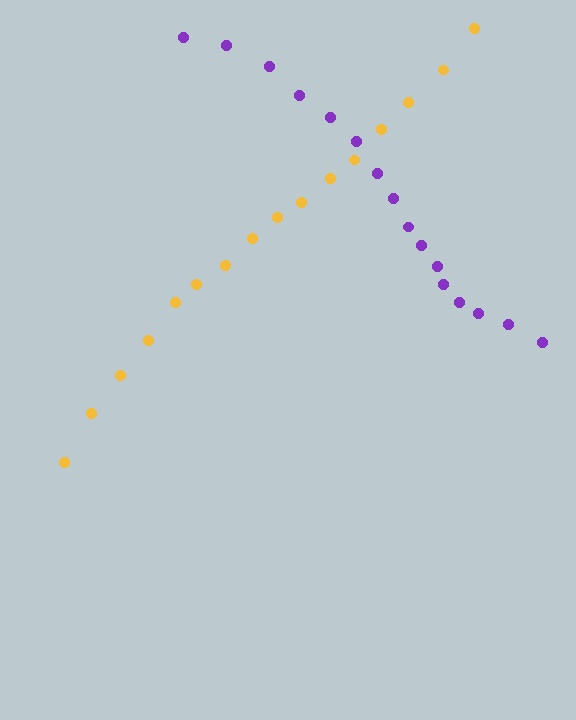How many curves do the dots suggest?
There are 2 distinct paths.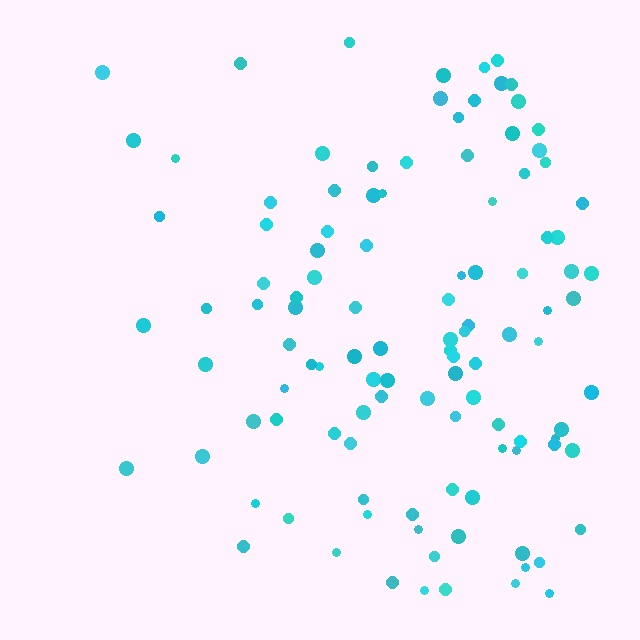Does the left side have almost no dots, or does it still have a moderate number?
Still a moderate number, just noticeably fewer than the right.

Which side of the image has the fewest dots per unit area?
The left.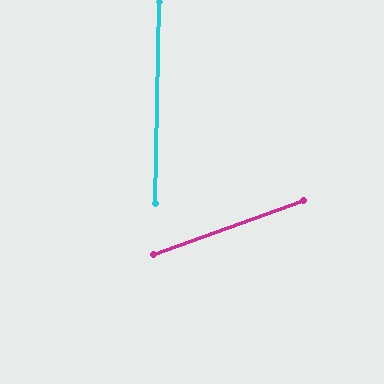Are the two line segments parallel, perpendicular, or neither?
Neither parallel nor perpendicular — they differ by about 69°.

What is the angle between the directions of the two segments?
Approximately 69 degrees.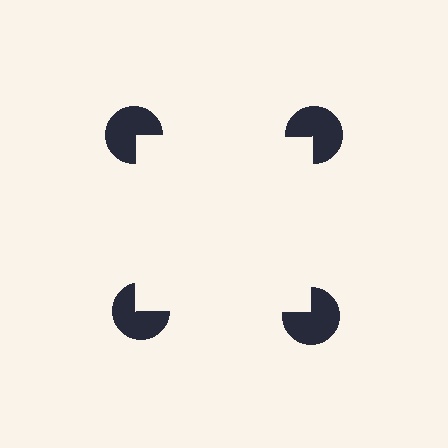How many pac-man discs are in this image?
There are 4 — one at each vertex of the illusory square.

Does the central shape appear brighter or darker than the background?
It typically appears slightly brighter than the background, even though no actual brightness change is drawn.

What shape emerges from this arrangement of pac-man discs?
An illusory square — its edges are inferred from the aligned wedge cuts in the pac-man discs, not physically drawn.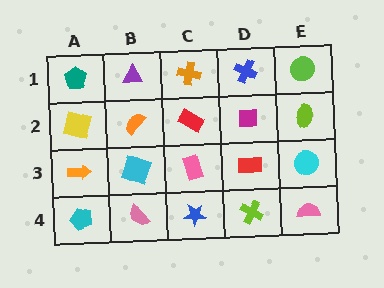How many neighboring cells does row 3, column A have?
3.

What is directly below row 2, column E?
A cyan circle.